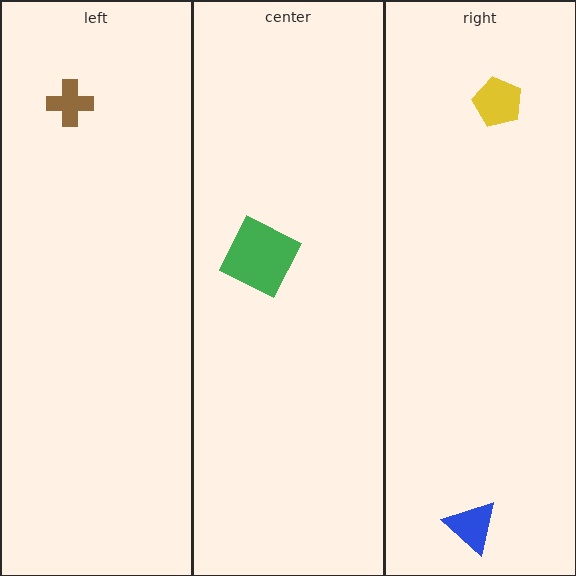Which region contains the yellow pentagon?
The right region.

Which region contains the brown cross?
The left region.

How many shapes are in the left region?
1.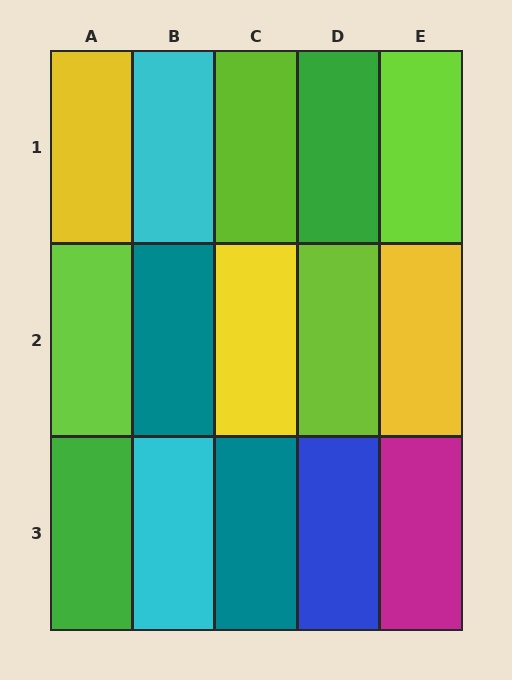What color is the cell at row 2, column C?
Yellow.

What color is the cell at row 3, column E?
Magenta.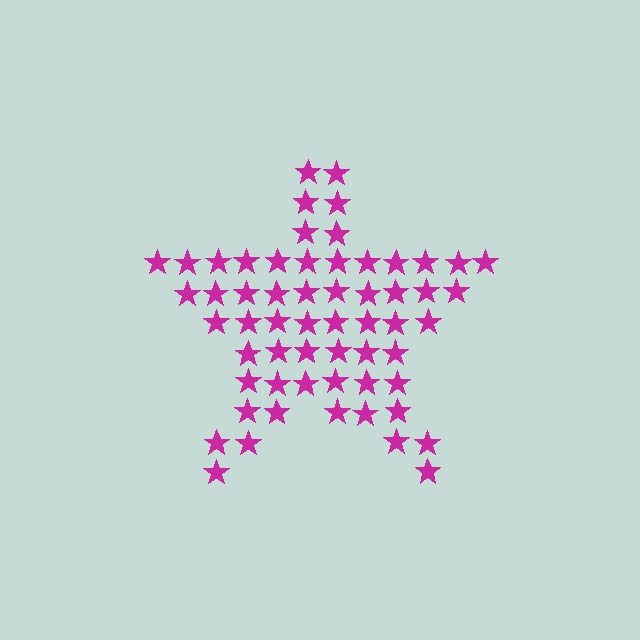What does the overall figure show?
The overall figure shows a star.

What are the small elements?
The small elements are stars.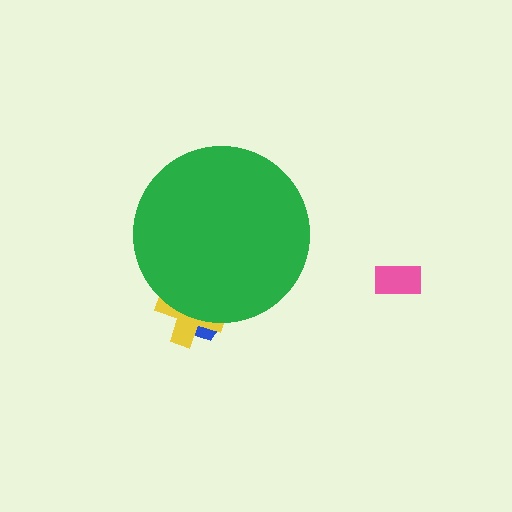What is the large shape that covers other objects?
A green circle.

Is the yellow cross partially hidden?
Yes, the yellow cross is partially hidden behind the green circle.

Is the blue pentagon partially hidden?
Yes, the blue pentagon is partially hidden behind the green circle.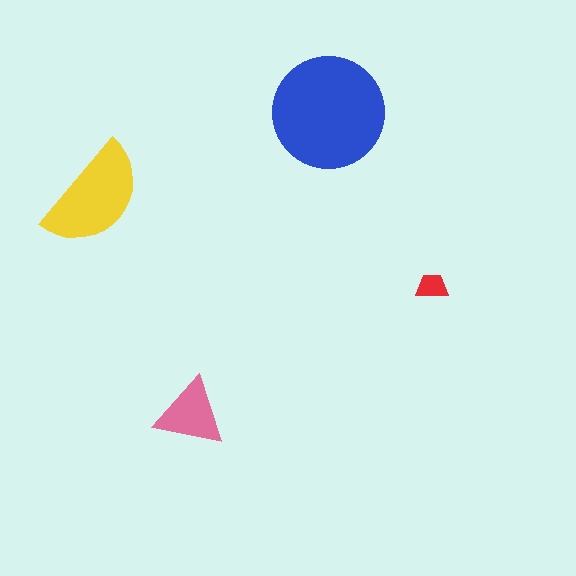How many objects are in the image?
There are 4 objects in the image.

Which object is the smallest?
The red trapezoid.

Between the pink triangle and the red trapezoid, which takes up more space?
The pink triangle.